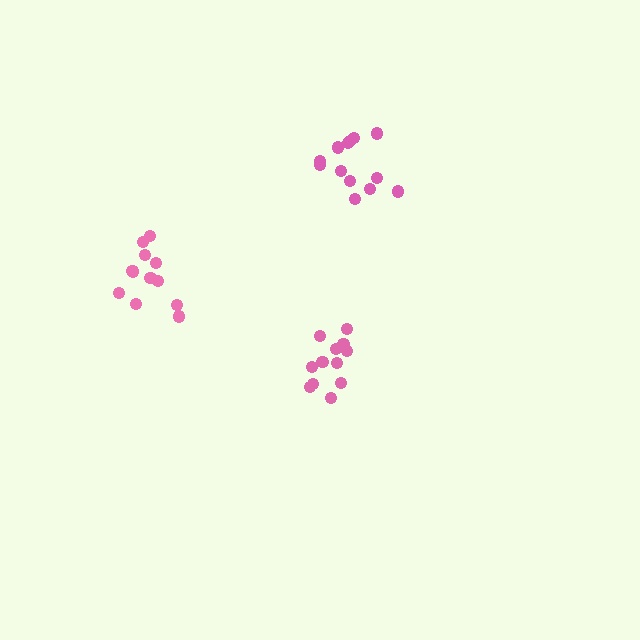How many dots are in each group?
Group 1: 12 dots, Group 2: 13 dots, Group 3: 12 dots (37 total).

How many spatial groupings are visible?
There are 3 spatial groupings.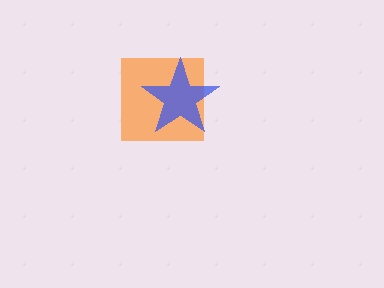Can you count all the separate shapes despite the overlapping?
Yes, there are 2 separate shapes.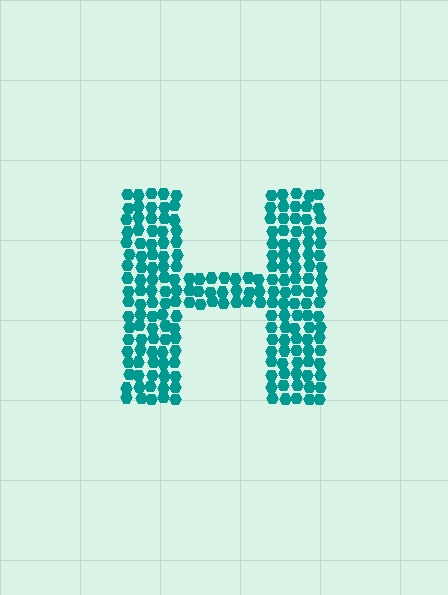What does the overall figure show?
The overall figure shows the letter H.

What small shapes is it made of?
It is made of small hexagons.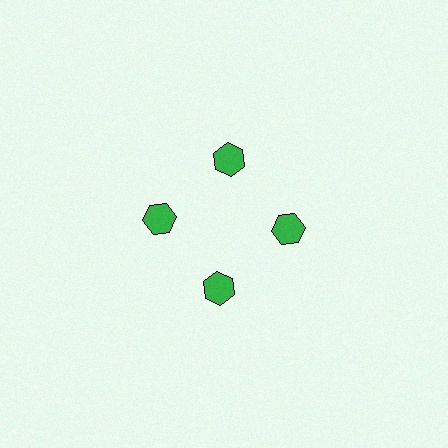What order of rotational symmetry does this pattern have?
This pattern has 4-fold rotational symmetry.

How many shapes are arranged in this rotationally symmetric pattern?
There are 4 shapes, arranged in 4 groups of 1.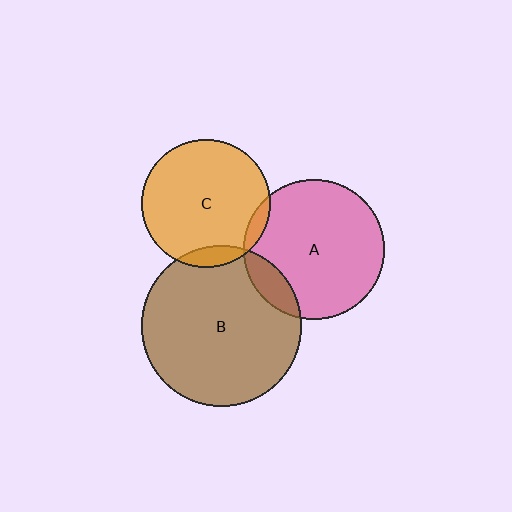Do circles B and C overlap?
Yes.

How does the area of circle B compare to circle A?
Approximately 1.3 times.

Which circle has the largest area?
Circle B (brown).